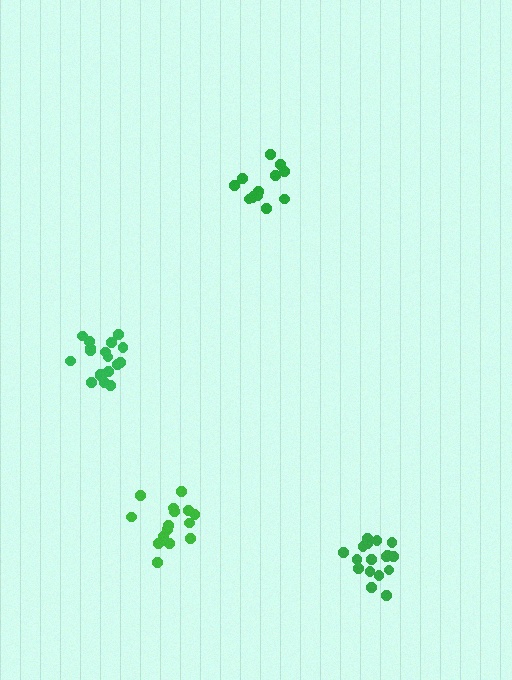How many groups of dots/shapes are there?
There are 4 groups.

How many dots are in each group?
Group 1: 17 dots, Group 2: 13 dots, Group 3: 15 dots, Group 4: 19 dots (64 total).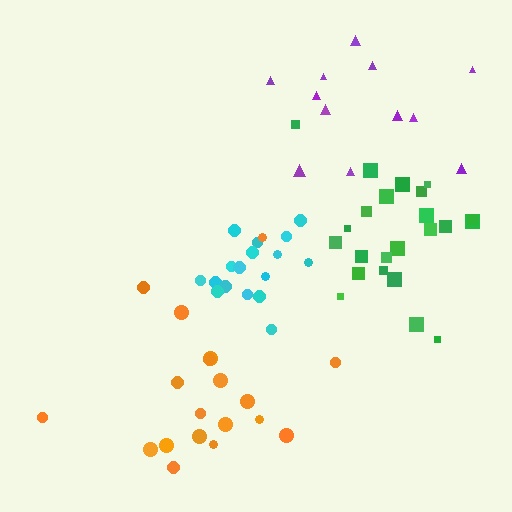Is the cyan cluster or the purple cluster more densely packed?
Cyan.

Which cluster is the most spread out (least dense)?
Purple.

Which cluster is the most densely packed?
Cyan.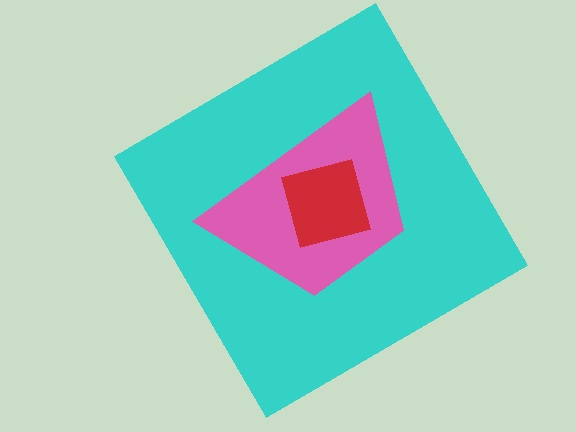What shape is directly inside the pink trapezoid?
The red square.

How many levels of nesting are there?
3.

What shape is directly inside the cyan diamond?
The pink trapezoid.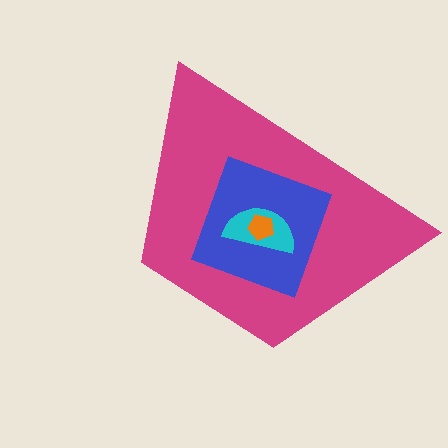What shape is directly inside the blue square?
The cyan semicircle.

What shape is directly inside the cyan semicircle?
The orange pentagon.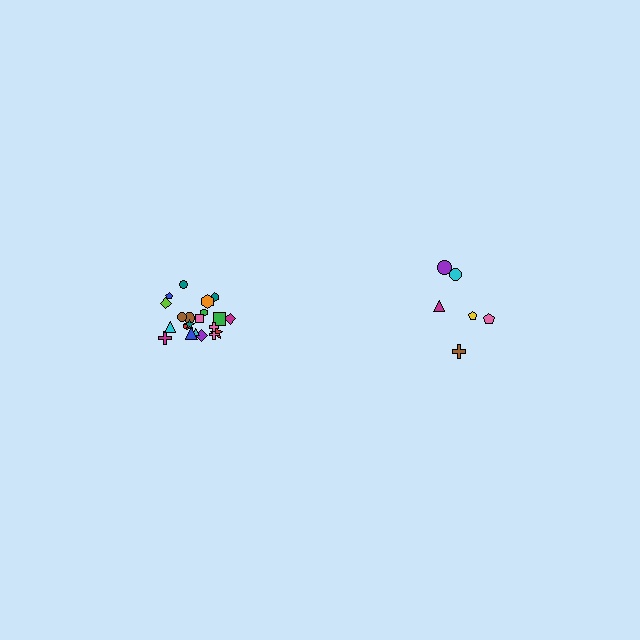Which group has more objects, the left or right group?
The left group.